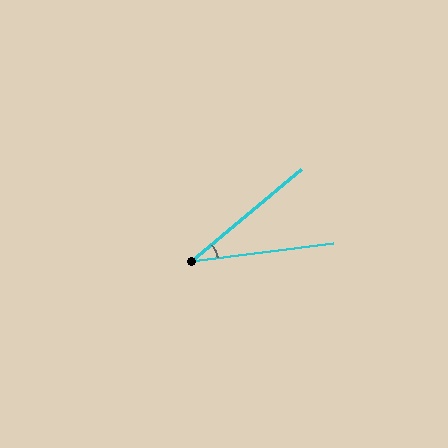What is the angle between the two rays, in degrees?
Approximately 33 degrees.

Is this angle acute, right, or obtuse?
It is acute.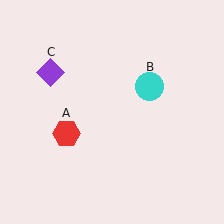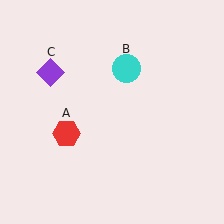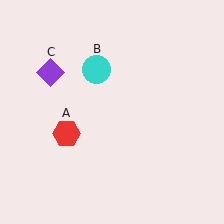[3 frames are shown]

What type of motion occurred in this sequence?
The cyan circle (object B) rotated counterclockwise around the center of the scene.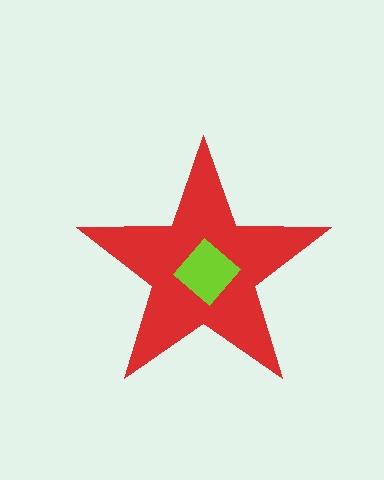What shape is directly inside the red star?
The lime diamond.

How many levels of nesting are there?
2.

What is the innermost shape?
The lime diamond.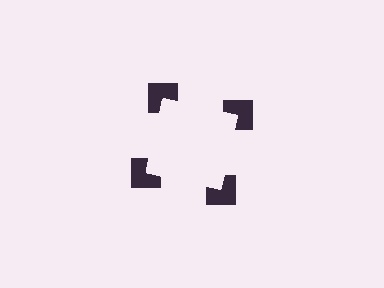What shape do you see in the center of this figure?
An illusory square — its edges are inferred from the aligned wedge cuts in the notched squares, not physically drawn.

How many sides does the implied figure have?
4 sides.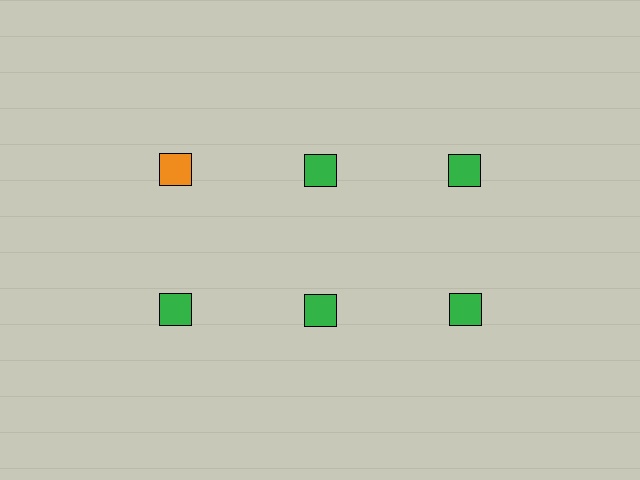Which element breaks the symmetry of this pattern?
The orange square in the top row, leftmost column breaks the symmetry. All other shapes are green squares.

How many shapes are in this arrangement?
There are 6 shapes arranged in a grid pattern.